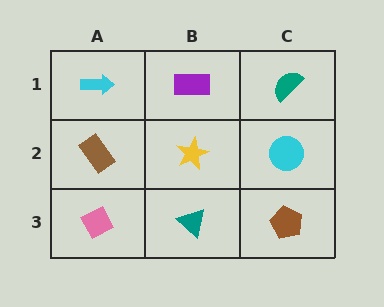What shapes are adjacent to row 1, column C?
A cyan circle (row 2, column C), a purple rectangle (row 1, column B).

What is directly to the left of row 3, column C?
A teal triangle.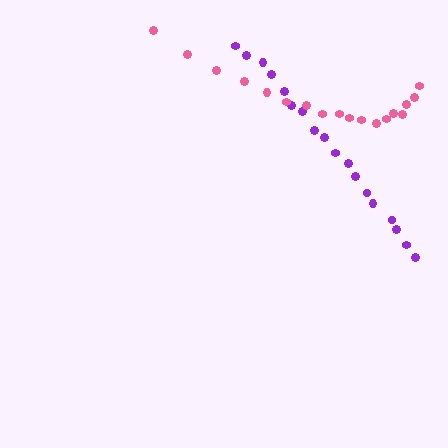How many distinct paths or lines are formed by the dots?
There are 2 distinct paths.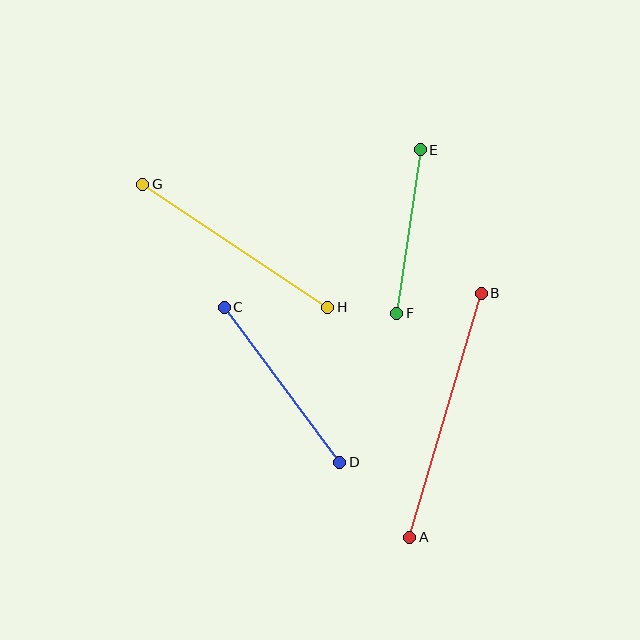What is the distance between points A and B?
The distance is approximately 254 pixels.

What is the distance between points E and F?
The distance is approximately 165 pixels.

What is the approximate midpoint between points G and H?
The midpoint is at approximately (235, 246) pixels.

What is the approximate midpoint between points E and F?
The midpoint is at approximately (408, 231) pixels.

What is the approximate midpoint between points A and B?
The midpoint is at approximately (446, 415) pixels.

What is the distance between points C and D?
The distance is approximately 193 pixels.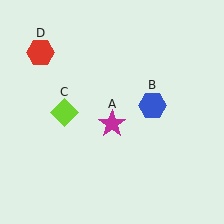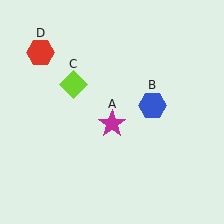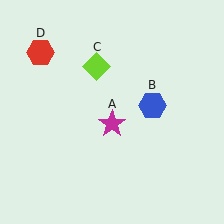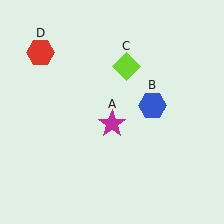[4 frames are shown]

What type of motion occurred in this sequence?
The lime diamond (object C) rotated clockwise around the center of the scene.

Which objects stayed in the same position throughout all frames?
Magenta star (object A) and blue hexagon (object B) and red hexagon (object D) remained stationary.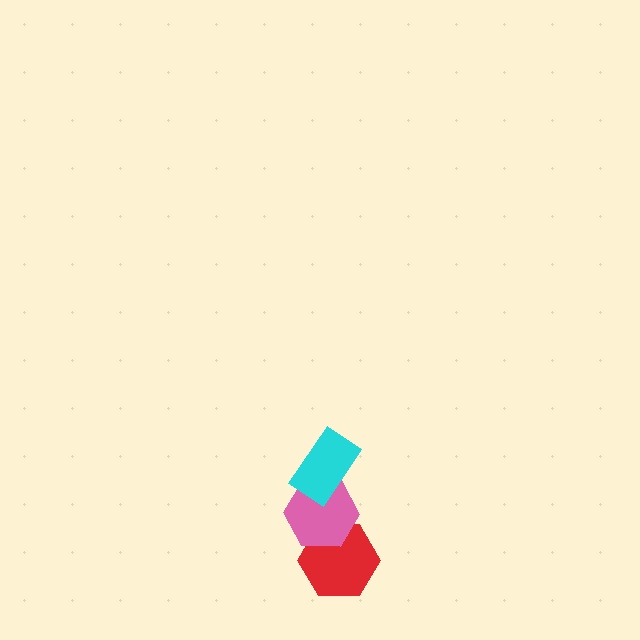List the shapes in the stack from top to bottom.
From top to bottom: the cyan rectangle, the pink hexagon, the red hexagon.